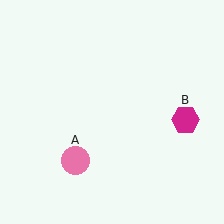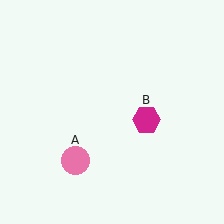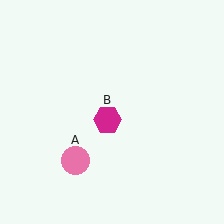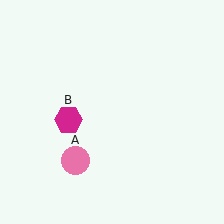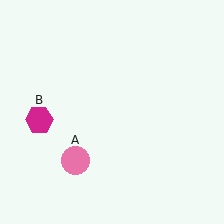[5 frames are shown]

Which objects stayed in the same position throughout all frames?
Pink circle (object A) remained stationary.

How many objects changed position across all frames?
1 object changed position: magenta hexagon (object B).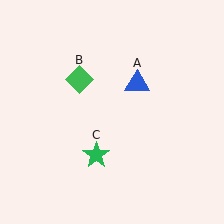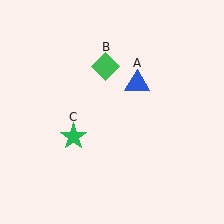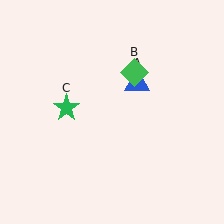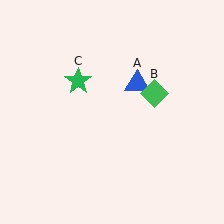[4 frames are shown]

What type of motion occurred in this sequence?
The green diamond (object B), green star (object C) rotated clockwise around the center of the scene.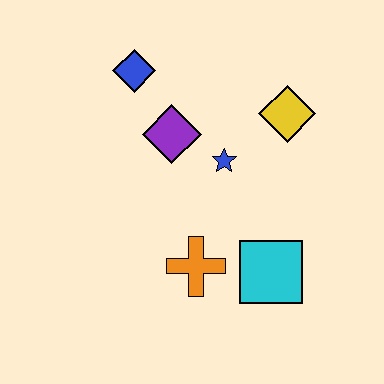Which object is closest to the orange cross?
The cyan square is closest to the orange cross.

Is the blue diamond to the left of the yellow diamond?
Yes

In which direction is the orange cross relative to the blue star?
The orange cross is below the blue star.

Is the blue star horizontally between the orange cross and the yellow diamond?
Yes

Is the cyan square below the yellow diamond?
Yes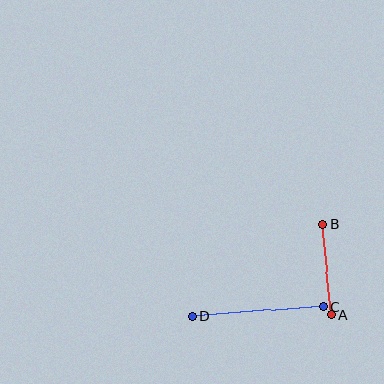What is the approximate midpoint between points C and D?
The midpoint is at approximately (258, 311) pixels.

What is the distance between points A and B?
The distance is approximately 91 pixels.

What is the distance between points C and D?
The distance is approximately 132 pixels.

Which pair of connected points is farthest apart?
Points C and D are farthest apart.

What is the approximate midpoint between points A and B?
The midpoint is at approximately (327, 269) pixels.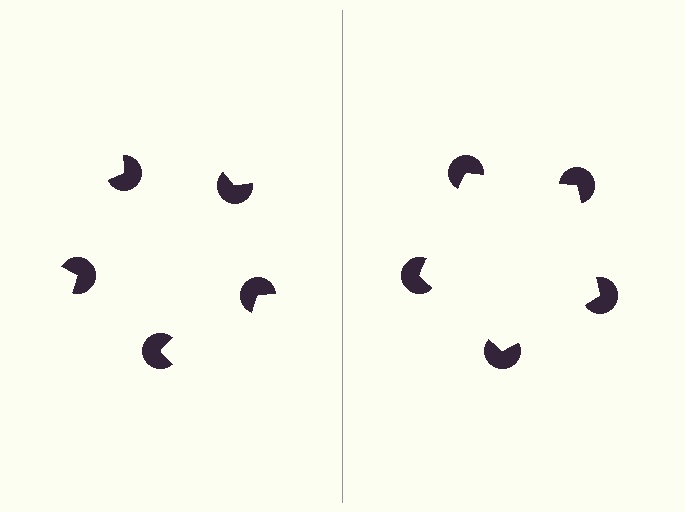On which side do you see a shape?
An illusory pentagon appears on the right side. On the left side the wedge cuts are rotated, so no coherent shape forms.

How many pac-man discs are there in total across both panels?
10 — 5 on each side.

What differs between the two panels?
The pac-man discs are positioned identically on both sides; only the wedge orientations differ. On the right they align to a pentagon; on the left they are misaligned.